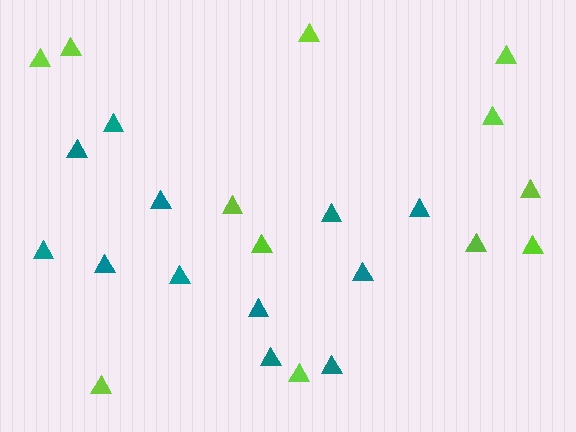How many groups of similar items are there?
There are 2 groups: one group of lime triangles (12) and one group of teal triangles (12).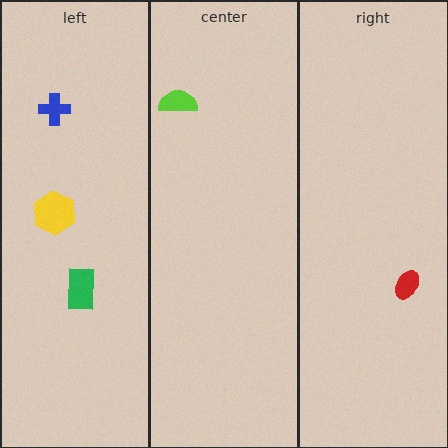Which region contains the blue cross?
The left region.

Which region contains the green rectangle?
The left region.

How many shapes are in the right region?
1.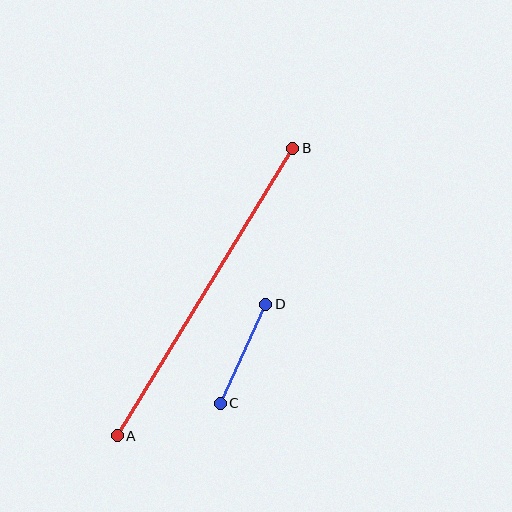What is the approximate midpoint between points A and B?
The midpoint is at approximately (205, 292) pixels.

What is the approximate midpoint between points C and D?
The midpoint is at approximately (243, 354) pixels.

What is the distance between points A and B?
The distance is approximately 337 pixels.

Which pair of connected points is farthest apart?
Points A and B are farthest apart.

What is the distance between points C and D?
The distance is approximately 109 pixels.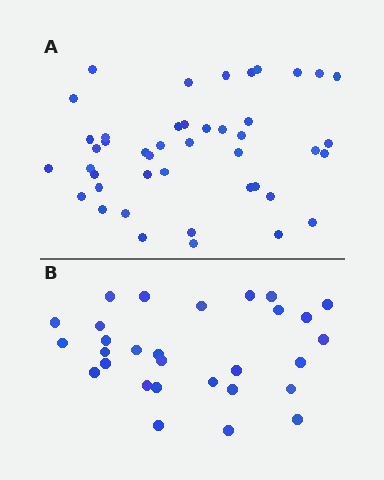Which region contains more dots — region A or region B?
Region A (the top region) has more dots.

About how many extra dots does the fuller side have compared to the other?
Region A has approximately 15 more dots than region B.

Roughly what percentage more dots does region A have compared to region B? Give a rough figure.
About 50% more.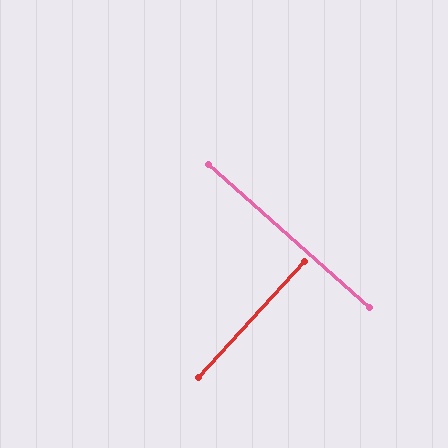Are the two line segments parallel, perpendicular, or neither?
Perpendicular — they meet at approximately 89°.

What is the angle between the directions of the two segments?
Approximately 89 degrees.